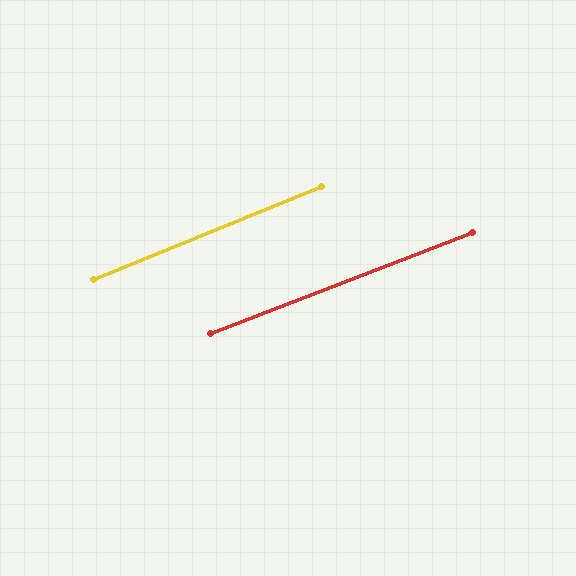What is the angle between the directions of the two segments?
Approximately 1 degree.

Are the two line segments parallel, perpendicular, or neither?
Parallel — their directions differ by only 1.1°.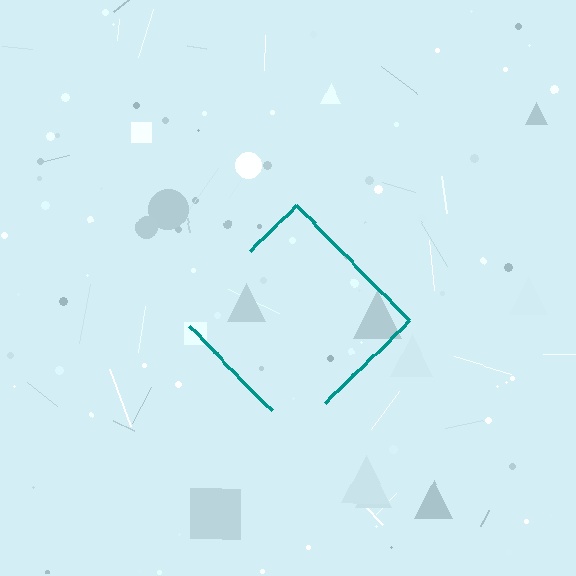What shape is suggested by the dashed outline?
The dashed outline suggests a diamond.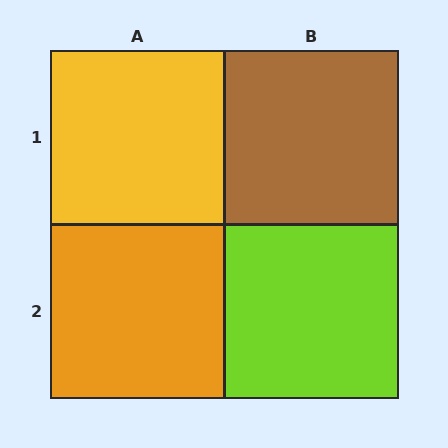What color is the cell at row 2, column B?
Lime.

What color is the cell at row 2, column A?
Orange.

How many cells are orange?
1 cell is orange.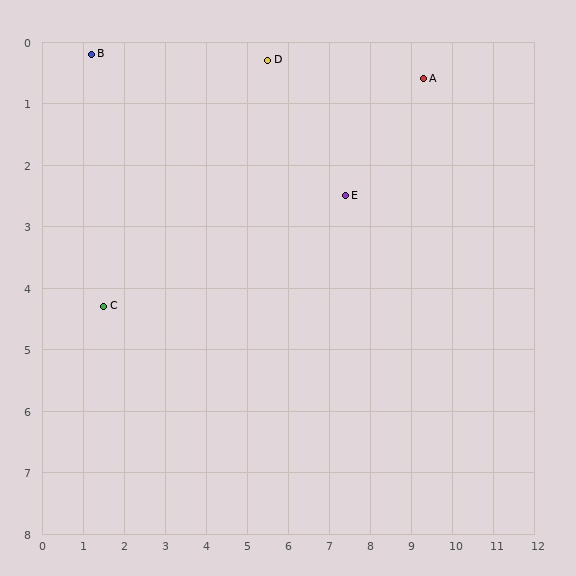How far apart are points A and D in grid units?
Points A and D are about 3.8 grid units apart.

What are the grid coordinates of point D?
Point D is at approximately (5.5, 0.3).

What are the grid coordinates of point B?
Point B is at approximately (1.2, 0.2).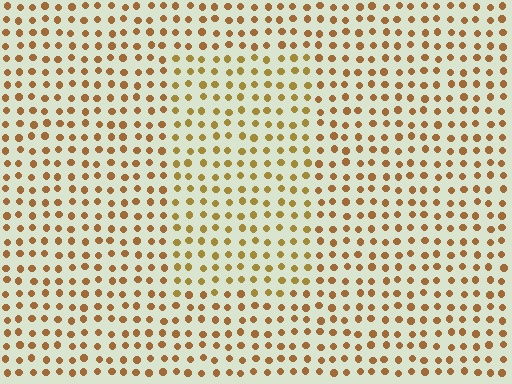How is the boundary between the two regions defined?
The boundary is defined purely by a slight shift in hue (about 19 degrees). Spacing, size, and orientation are identical on both sides.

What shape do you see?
I see a rectangle.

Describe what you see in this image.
The image is filled with small brown elements in a uniform arrangement. A rectangle-shaped region is visible where the elements are tinted to a slightly different hue, forming a subtle color boundary.